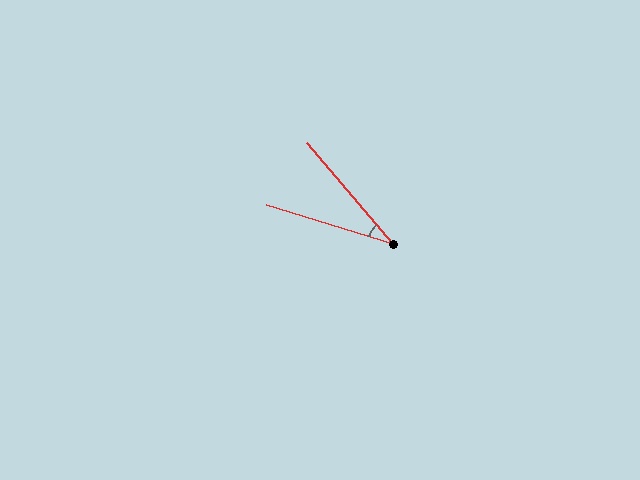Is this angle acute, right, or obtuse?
It is acute.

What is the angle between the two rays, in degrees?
Approximately 33 degrees.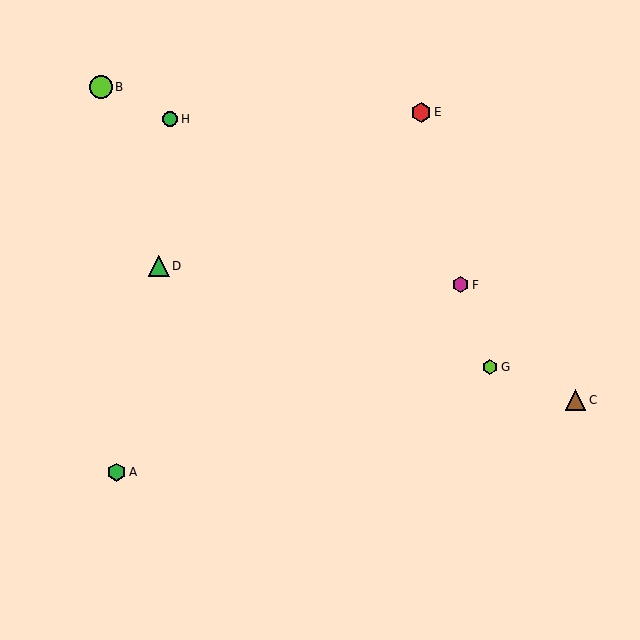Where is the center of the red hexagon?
The center of the red hexagon is at (421, 112).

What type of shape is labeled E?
Shape E is a red hexagon.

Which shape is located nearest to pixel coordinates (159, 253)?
The green triangle (labeled D) at (159, 266) is nearest to that location.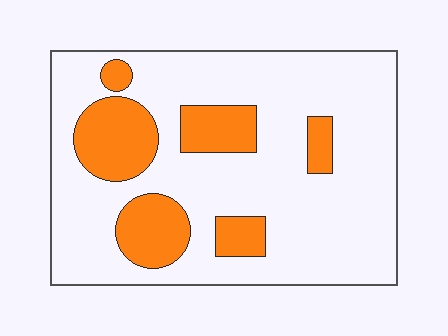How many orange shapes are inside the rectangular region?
6.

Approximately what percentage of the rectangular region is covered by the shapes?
Approximately 20%.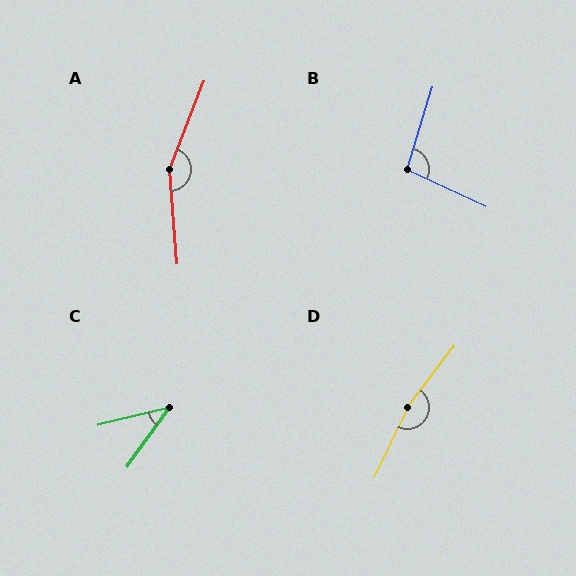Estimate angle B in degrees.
Approximately 98 degrees.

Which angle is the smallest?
C, at approximately 41 degrees.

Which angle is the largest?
D, at approximately 168 degrees.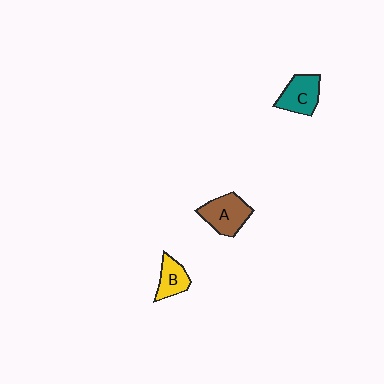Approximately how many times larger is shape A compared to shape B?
Approximately 1.5 times.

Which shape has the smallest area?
Shape B (yellow).